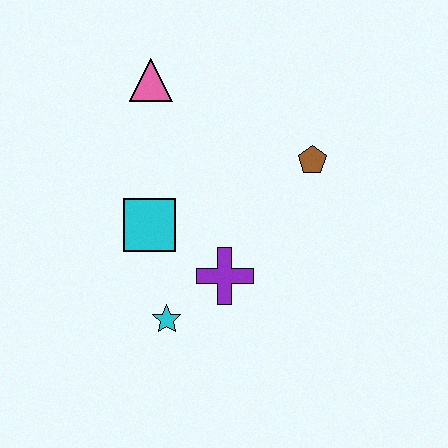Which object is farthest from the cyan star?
The pink triangle is farthest from the cyan star.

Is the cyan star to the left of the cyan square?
No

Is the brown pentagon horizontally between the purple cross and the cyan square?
No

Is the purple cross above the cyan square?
No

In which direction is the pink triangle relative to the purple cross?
The pink triangle is above the purple cross.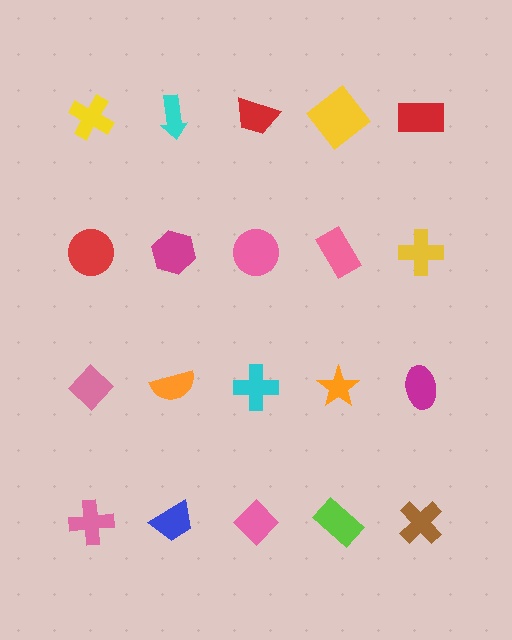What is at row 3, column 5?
A magenta ellipse.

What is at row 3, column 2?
An orange semicircle.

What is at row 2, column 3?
A pink circle.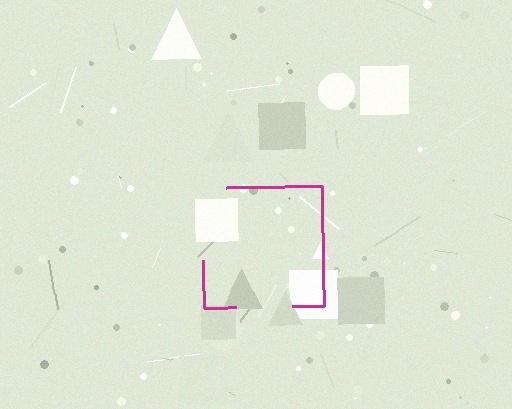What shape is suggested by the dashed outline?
The dashed outline suggests a square.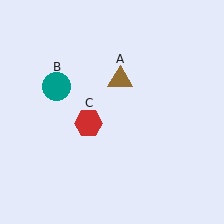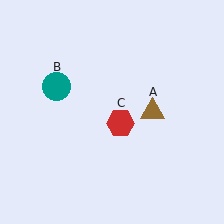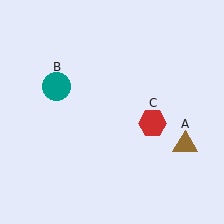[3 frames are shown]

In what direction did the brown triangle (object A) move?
The brown triangle (object A) moved down and to the right.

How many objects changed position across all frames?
2 objects changed position: brown triangle (object A), red hexagon (object C).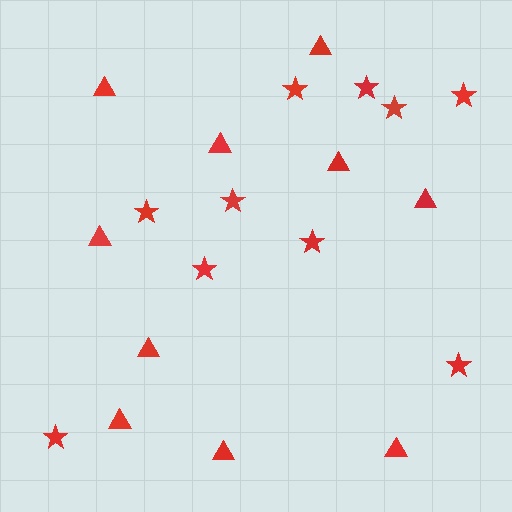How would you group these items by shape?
There are 2 groups: one group of triangles (10) and one group of stars (10).